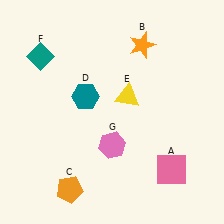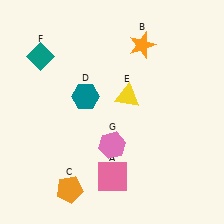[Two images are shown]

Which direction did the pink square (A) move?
The pink square (A) moved left.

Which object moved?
The pink square (A) moved left.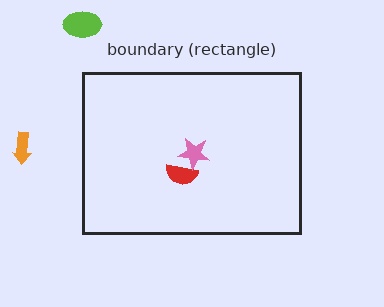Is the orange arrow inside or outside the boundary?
Outside.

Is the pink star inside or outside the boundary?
Inside.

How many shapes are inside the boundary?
2 inside, 2 outside.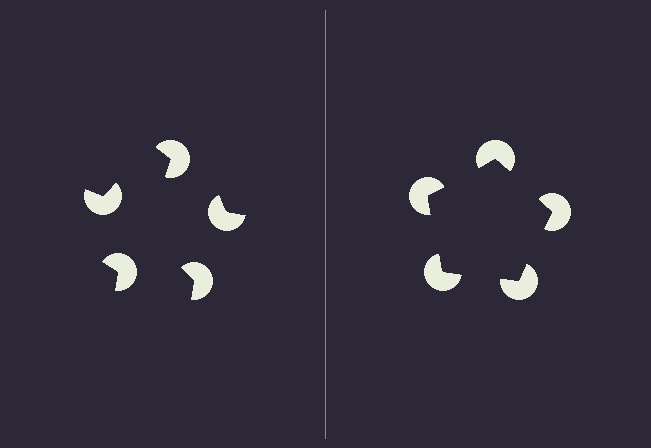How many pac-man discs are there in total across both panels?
10 — 5 on each side.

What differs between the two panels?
The pac-man discs are positioned identically on both sides; only the wedge orientations differ. On the right they align to a pentagon; on the left they are misaligned.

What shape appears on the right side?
An illusory pentagon.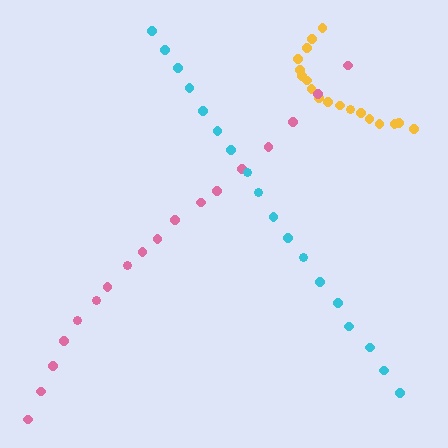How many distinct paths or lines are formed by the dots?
There are 3 distinct paths.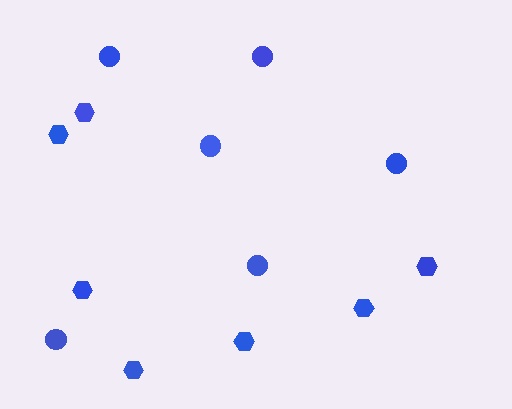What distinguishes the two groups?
There are 2 groups: one group of hexagons (7) and one group of circles (6).